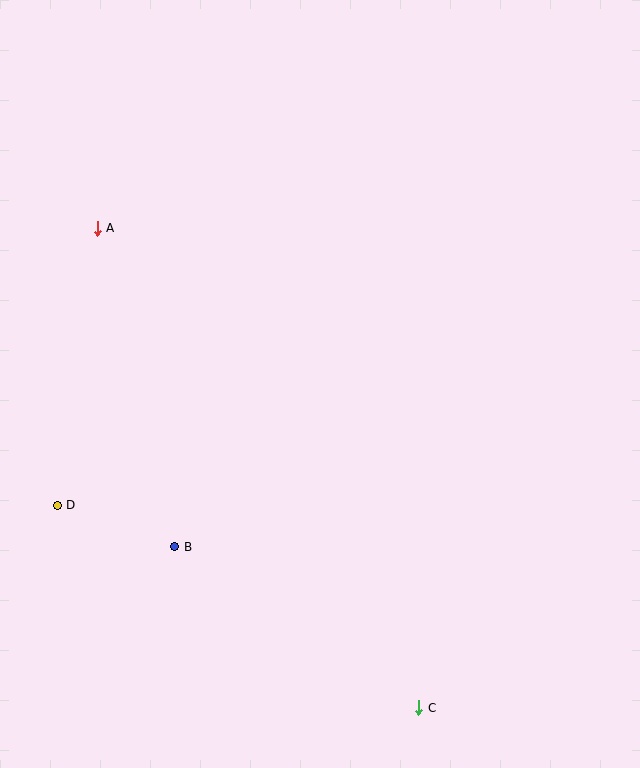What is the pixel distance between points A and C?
The distance between A and C is 578 pixels.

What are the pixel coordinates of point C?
Point C is at (419, 708).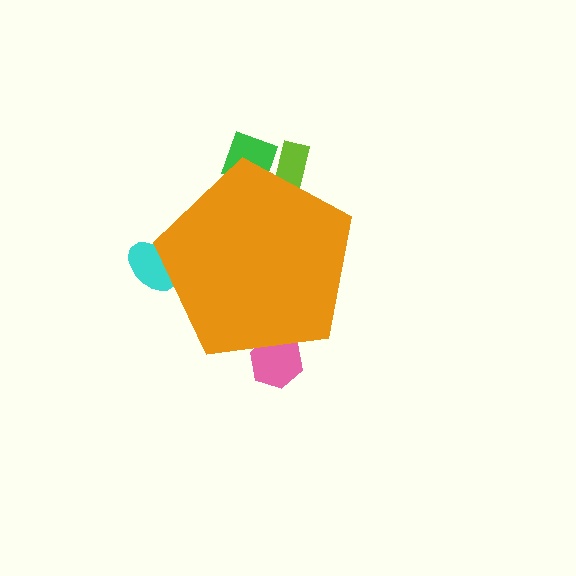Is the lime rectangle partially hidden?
Yes, the lime rectangle is partially hidden behind the orange pentagon.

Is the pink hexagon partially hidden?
Yes, the pink hexagon is partially hidden behind the orange pentagon.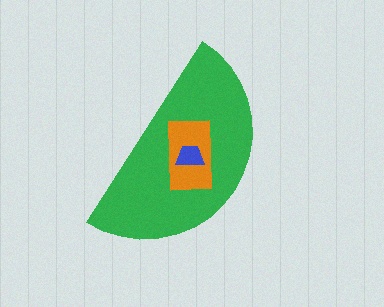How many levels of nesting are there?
3.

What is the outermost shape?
The green semicircle.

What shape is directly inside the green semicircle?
The orange rectangle.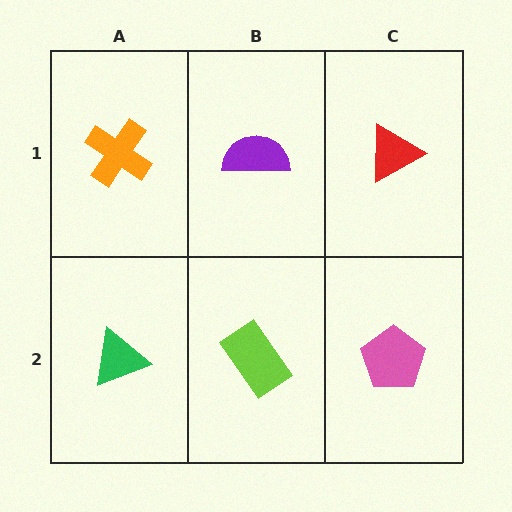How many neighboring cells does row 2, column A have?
2.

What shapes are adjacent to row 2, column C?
A red triangle (row 1, column C), a lime rectangle (row 2, column B).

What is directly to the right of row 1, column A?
A purple semicircle.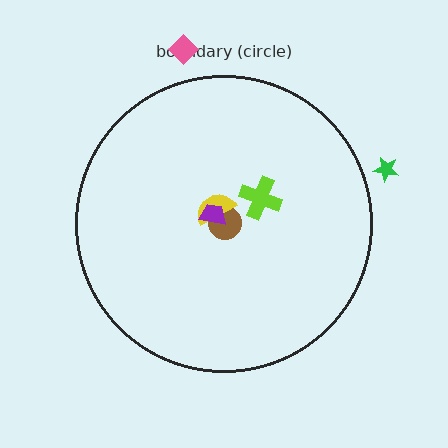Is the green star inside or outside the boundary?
Outside.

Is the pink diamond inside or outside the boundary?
Outside.